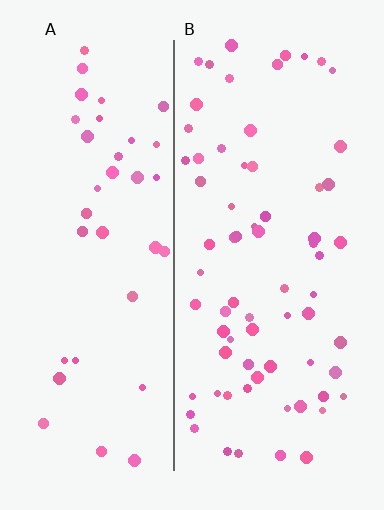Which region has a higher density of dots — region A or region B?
B (the right).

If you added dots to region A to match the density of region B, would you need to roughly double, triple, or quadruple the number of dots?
Approximately double.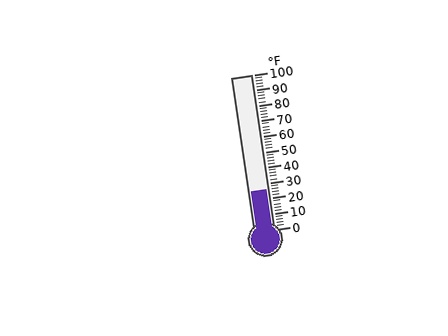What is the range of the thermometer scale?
The thermometer scale ranges from 0°F to 100°F.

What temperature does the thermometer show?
The thermometer shows approximately 26°F.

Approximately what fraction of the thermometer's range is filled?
The thermometer is filled to approximately 25% of its range.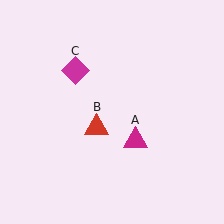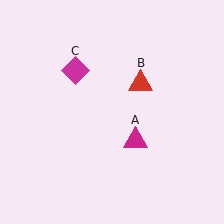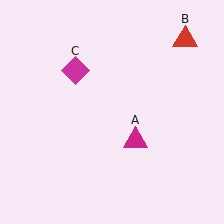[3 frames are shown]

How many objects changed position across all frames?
1 object changed position: red triangle (object B).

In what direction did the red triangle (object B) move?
The red triangle (object B) moved up and to the right.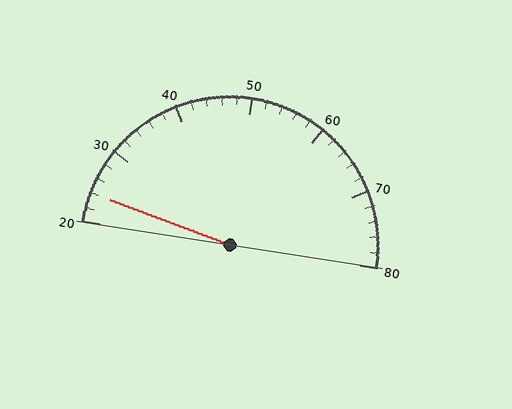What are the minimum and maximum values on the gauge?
The gauge ranges from 20 to 80.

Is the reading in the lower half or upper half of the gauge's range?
The reading is in the lower half of the range (20 to 80).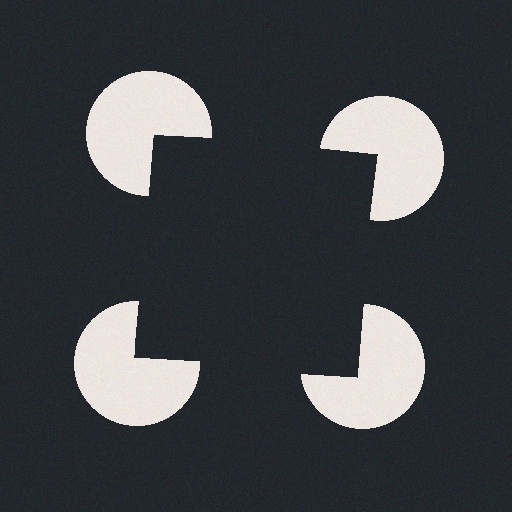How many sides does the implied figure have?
4 sides.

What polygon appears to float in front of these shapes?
An illusory square — its edges are inferred from the aligned wedge cuts in the pac-man discs, not physically drawn.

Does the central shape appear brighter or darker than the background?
It typically appears slightly darker than the background, even though no actual brightness change is drawn.